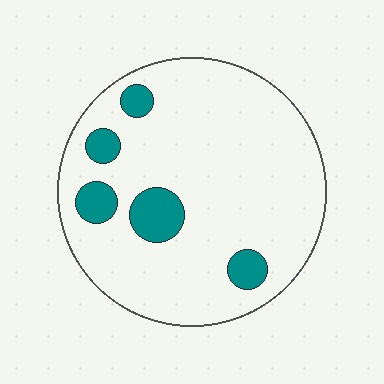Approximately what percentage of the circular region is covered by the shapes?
Approximately 10%.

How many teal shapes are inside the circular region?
5.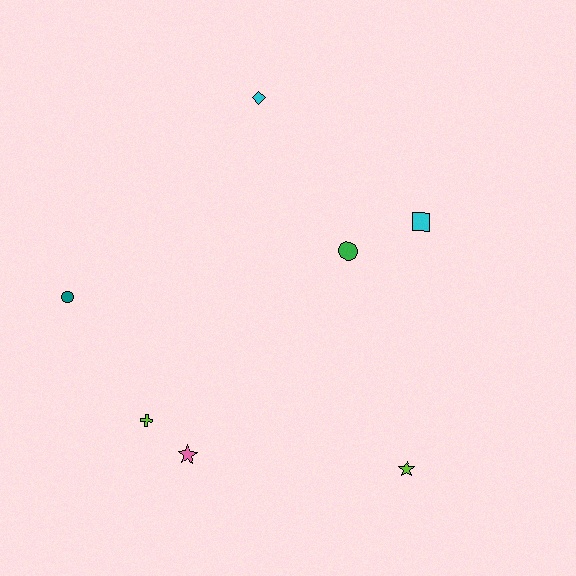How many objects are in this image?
There are 7 objects.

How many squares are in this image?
There is 1 square.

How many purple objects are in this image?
There are no purple objects.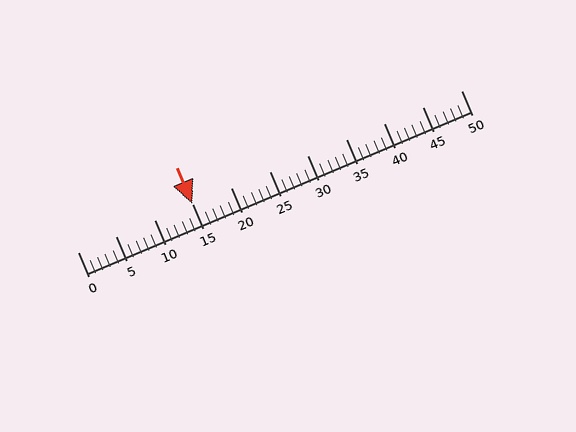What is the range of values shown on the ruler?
The ruler shows values from 0 to 50.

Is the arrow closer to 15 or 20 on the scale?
The arrow is closer to 15.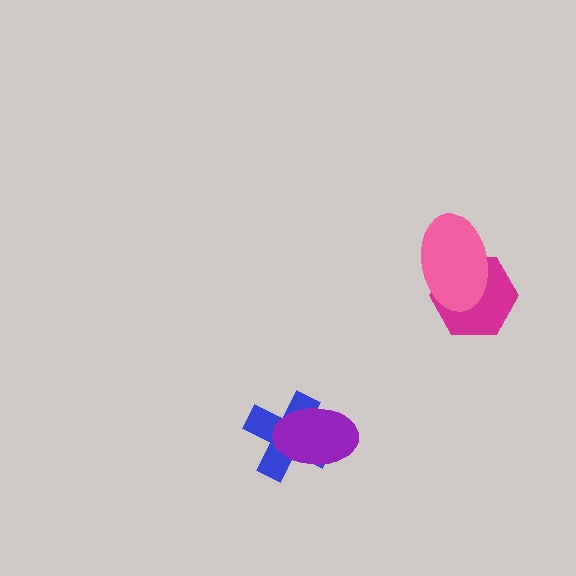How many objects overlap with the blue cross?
1 object overlaps with the blue cross.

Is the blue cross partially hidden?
Yes, it is partially covered by another shape.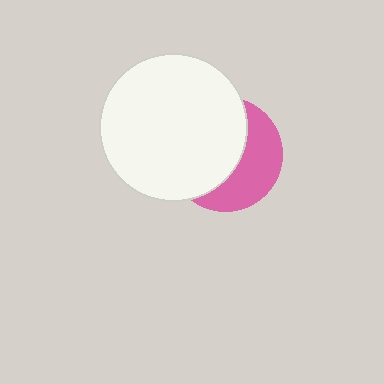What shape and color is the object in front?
The object in front is a white circle.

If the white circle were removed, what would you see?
You would see the complete pink circle.